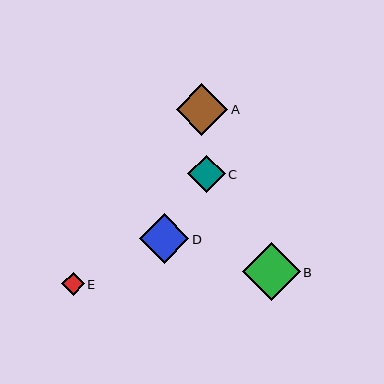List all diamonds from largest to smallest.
From largest to smallest: B, A, D, C, E.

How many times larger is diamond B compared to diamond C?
Diamond B is approximately 1.6 times the size of diamond C.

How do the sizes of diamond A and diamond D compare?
Diamond A and diamond D are approximately the same size.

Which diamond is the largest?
Diamond B is the largest with a size of approximately 58 pixels.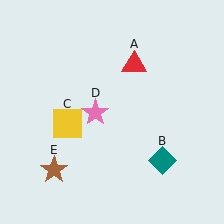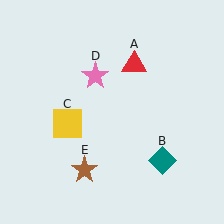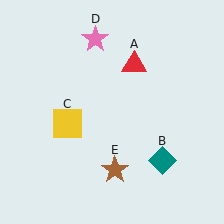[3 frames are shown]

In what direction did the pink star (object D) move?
The pink star (object D) moved up.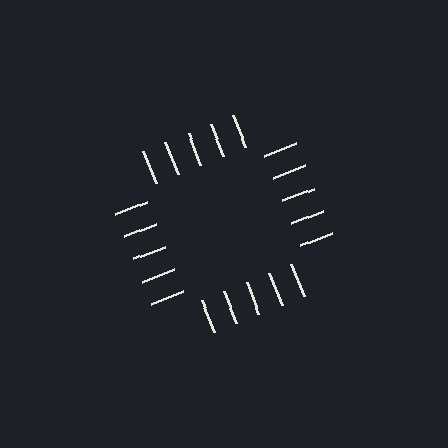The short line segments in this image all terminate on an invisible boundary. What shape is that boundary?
An illusory square — the line segments terminate on its edges but no continuous stroke is drawn.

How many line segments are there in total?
20 — 5 along each of the 4 edges.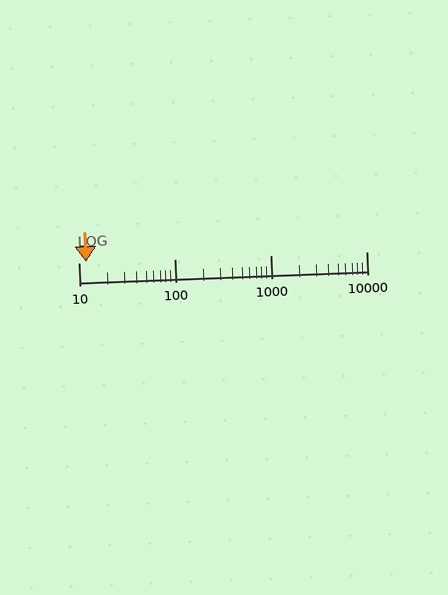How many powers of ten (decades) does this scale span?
The scale spans 3 decades, from 10 to 10000.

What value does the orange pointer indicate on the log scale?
The pointer indicates approximately 12.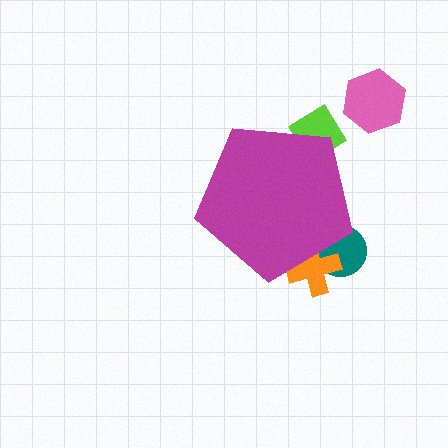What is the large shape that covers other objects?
A magenta pentagon.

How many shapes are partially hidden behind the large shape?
3 shapes are partially hidden.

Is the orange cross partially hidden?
Yes, the orange cross is partially hidden behind the magenta pentagon.